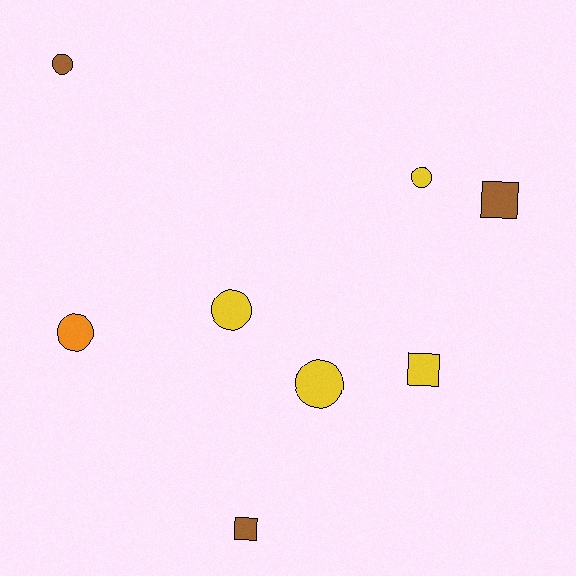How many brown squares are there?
There are 2 brown squares.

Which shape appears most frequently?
Circle, with 5 objects.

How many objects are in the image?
There are 8 objects.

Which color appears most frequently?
Yellow, with 4 objects.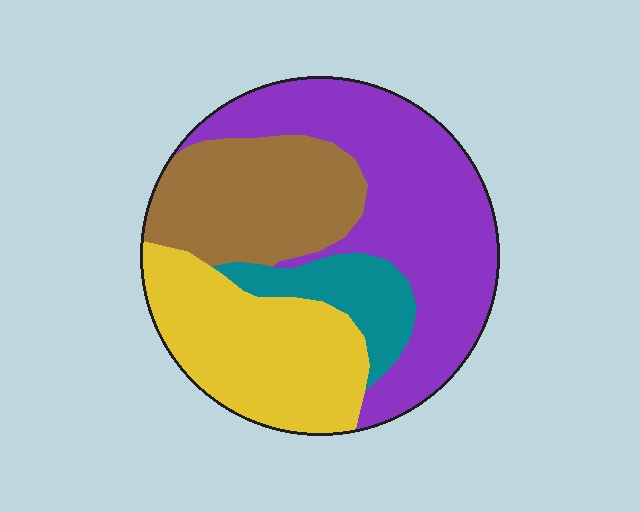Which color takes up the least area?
Teal, at roughly 10%.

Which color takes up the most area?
Purple, at roughly 40%.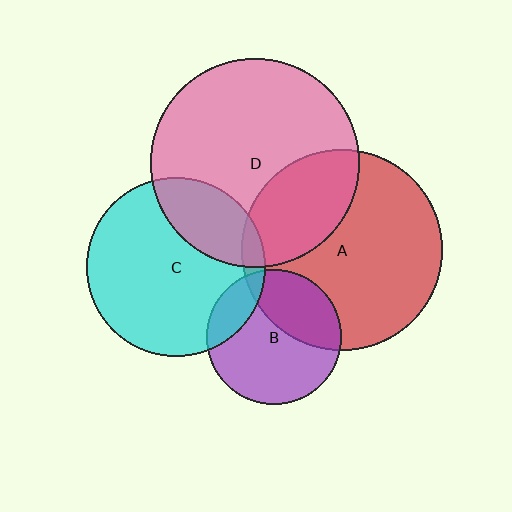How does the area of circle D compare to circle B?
Approximately 2.4 times.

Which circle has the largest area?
Circle D (pink).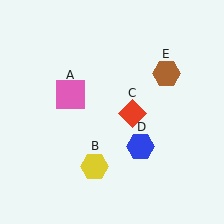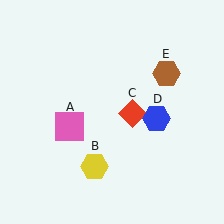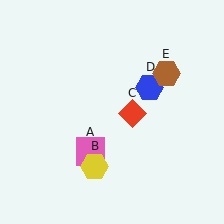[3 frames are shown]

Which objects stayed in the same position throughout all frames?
Yellow hexagon (object B) and red diamond (object C) and brown hexagon (object E) remained stationary.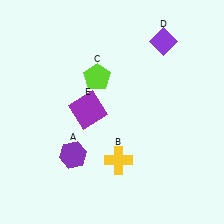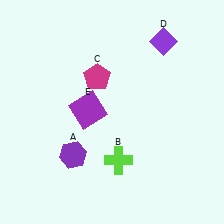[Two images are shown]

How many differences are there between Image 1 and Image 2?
There are 2 differences between the two images.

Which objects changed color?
B changed from yellow to lime. C changed from lime to magenta.